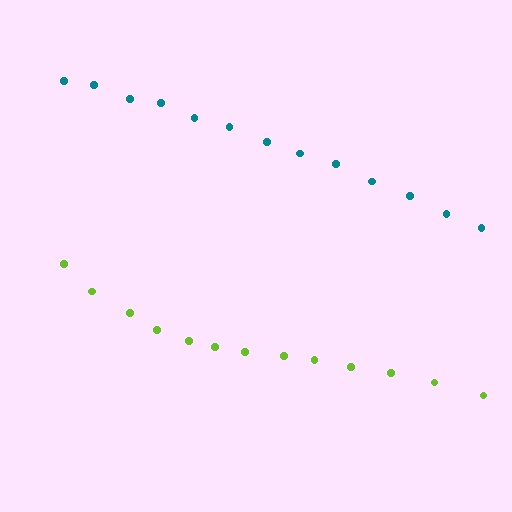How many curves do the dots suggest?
There are 2 distinct paths.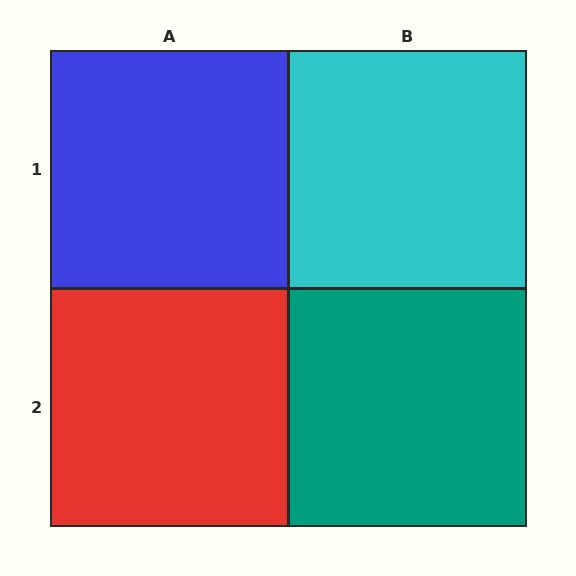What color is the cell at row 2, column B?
Teal.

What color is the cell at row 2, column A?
Red.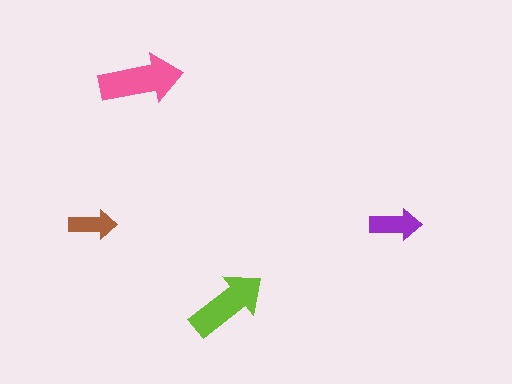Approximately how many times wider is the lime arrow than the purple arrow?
About 1.5 times wider.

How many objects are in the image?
There are 4 objects in the image.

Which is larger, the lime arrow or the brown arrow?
The lime one.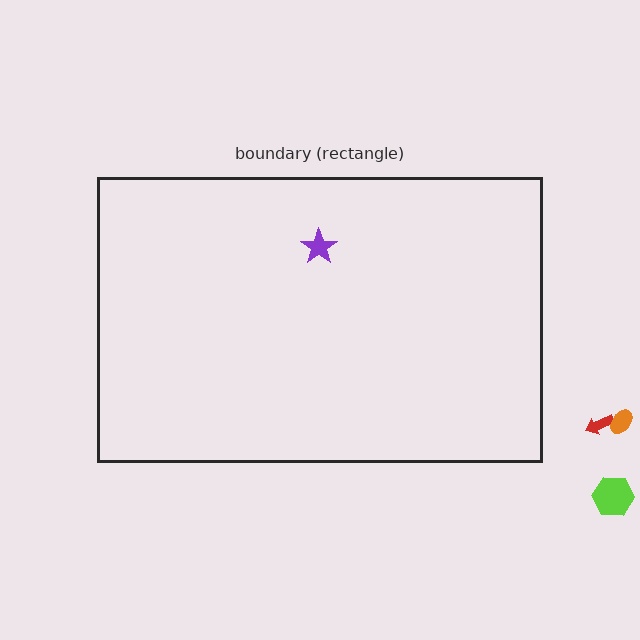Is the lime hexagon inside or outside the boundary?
Outside.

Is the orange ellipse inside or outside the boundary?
Outside.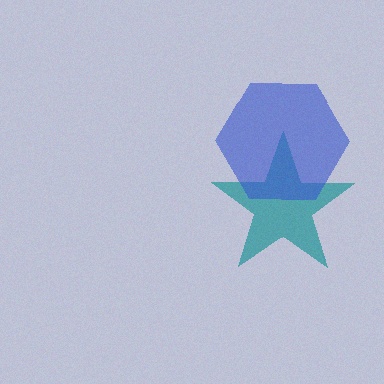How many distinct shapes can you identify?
There are 2 distinct shapes: a teal star, a blue hexagon.